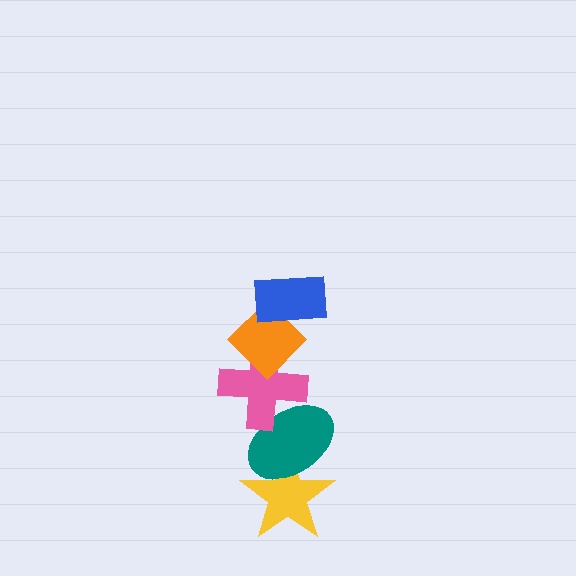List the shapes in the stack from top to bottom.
From top to bottom: the blue rectangle, the orange diamond, the pink cross, the teal ellipse, the yellow star.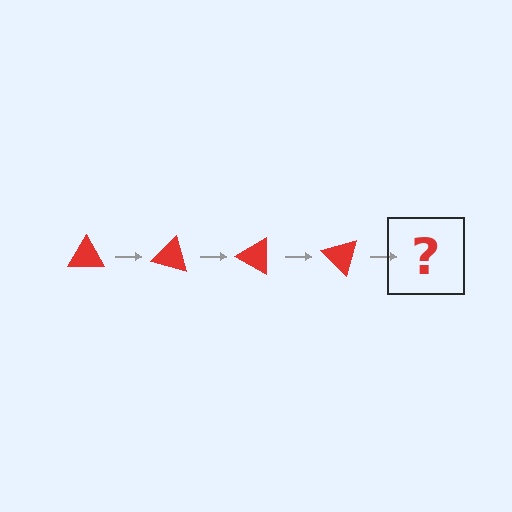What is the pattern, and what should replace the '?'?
The pattern is that the triangle rotates 15 degrees each step. The '?' should be a red triangle rotated 60 degrees.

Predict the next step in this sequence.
The next step is a red triangle rotated 60 degrees.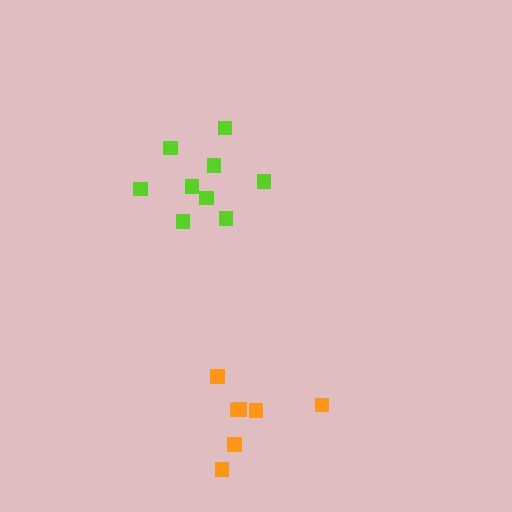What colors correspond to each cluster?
The clusters are colored: lime, orange.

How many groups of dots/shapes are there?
There are 2 groups.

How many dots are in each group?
Group 1: 9 dots, Group 2: 7 dots (16 total).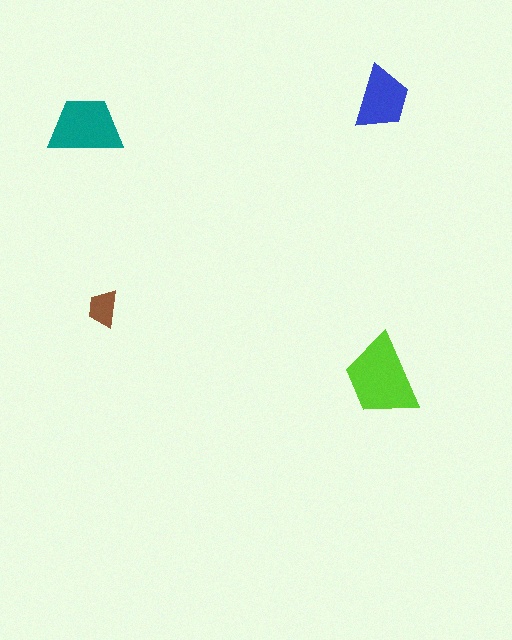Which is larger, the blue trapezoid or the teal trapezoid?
The teal one.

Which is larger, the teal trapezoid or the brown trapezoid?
The teal one.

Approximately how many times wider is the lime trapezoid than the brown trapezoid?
About 2 times wider.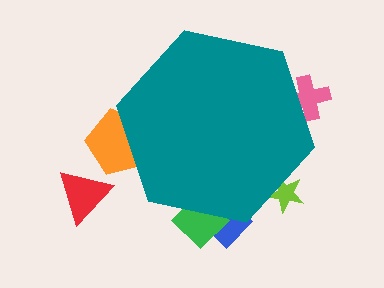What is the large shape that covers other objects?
A teal hexagon.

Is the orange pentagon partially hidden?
Yes, the orange pentagon is partially hidden behind the teal hexagon.